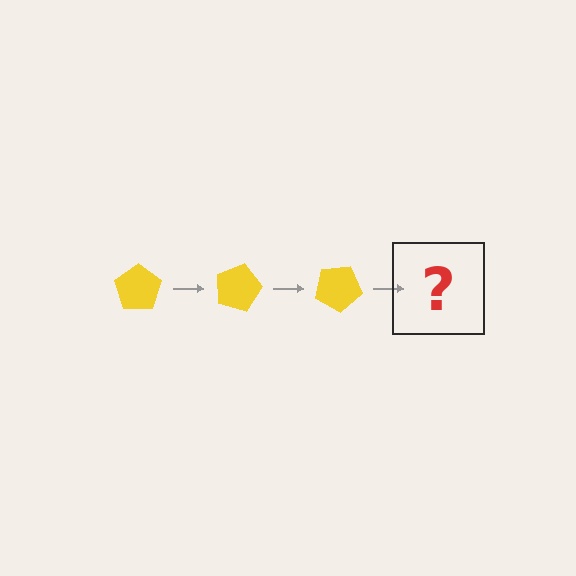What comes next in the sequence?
The next element should be a yellow pentagon rotated 45 degrees.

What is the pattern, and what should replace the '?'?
The pattern is that the pentagon rotates 15 degrees each step. The '?' should be a yellow pentagon rotated 45 degrees.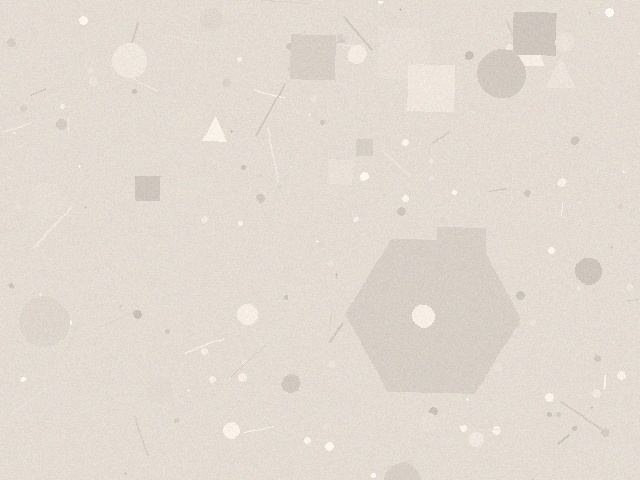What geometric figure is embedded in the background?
A hexagon is embedded in the background.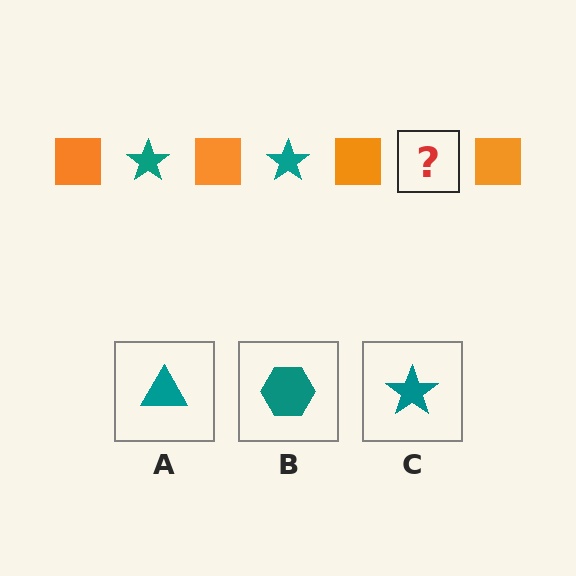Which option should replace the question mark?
Option C.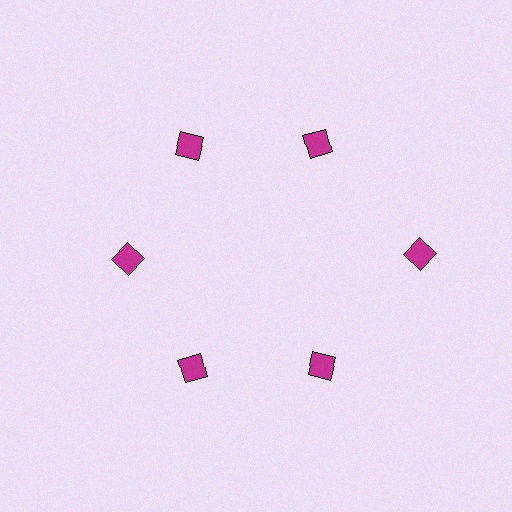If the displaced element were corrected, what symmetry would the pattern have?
It would have 6-fold rotational symmetry — the pattern would map onto itself every 60 degrees.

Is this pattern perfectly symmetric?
No. The 6 magenta diamonds are arranged in a ring, but one element near the 3 o'clock position is pushed outward from the center, breaking the 6-fold rotational symmetry.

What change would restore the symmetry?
The symmetry would be restored by moving it inward, back onto the ring so that all 6 diamonds sit at equal angles and equal distance from the center.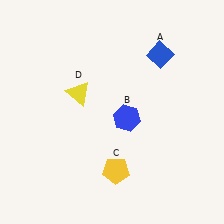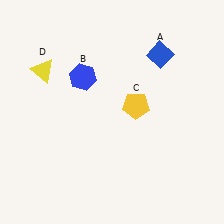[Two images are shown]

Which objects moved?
The objects that moved are: the blue hexagon (B), the yellow pentagon (C), the yellow triangle (D).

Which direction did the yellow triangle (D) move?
The yellow triangle (D) moved left.